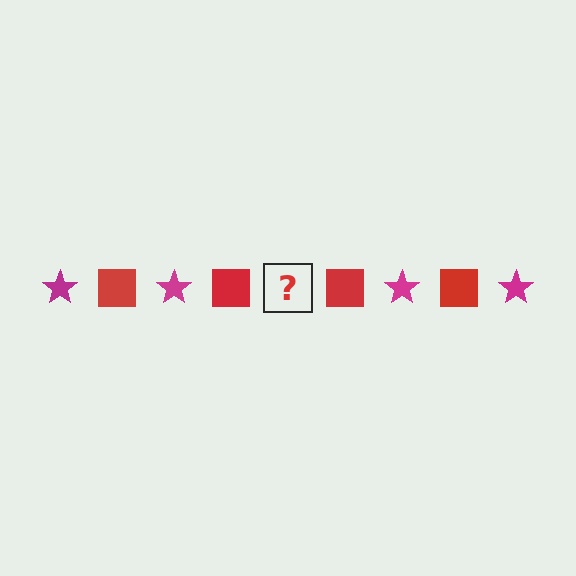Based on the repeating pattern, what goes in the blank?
The blank should be a magenta star.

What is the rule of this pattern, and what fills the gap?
The rule is that the pattern alternates between magenta star and red square. The gap should be filled with a magenta star.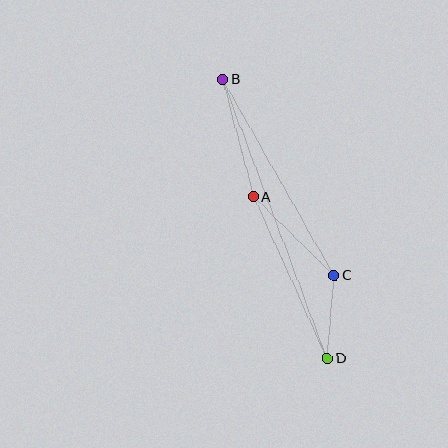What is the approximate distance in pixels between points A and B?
The distance between A and B is approximately 121 pixels.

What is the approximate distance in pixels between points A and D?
The distance between A and D is approximately 178 pixels.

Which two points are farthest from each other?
Points B and D are farthest from each other.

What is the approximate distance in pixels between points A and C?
The distance between A and C is approximately 112 pixels.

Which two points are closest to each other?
Points C and D are closest to each other.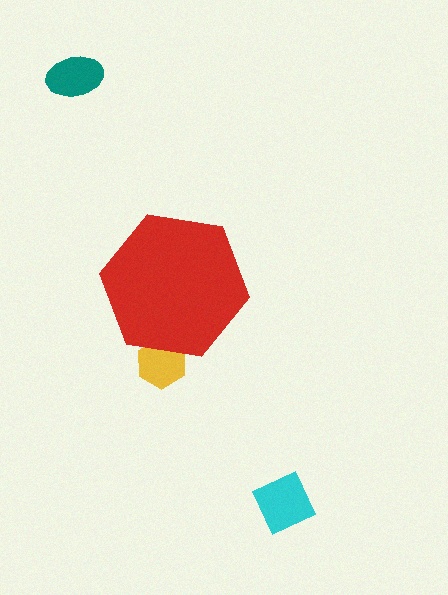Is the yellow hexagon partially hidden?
Yes, the yellow hexagon is partially hidden behind the red hexagon.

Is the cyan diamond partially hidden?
No, the cyan diamond is fully visible.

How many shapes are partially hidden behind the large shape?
1 shape is partially hidden.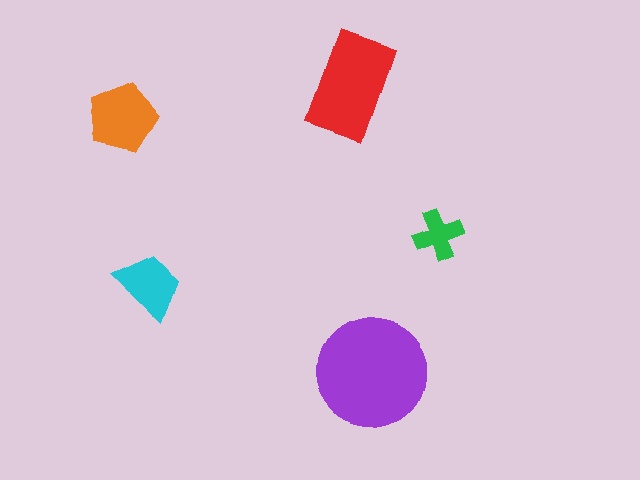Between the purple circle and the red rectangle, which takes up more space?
The purple circle.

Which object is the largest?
The purple circle.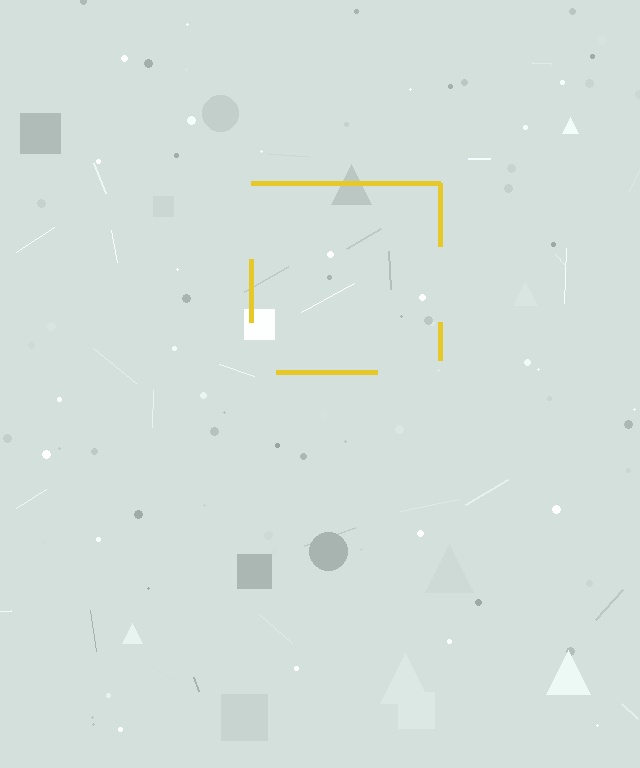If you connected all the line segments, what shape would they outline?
They would outline a square.